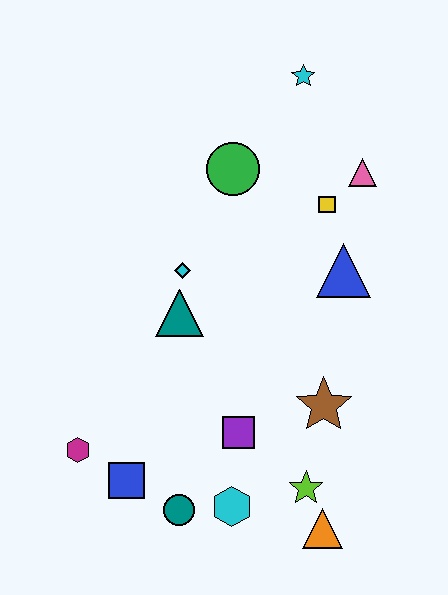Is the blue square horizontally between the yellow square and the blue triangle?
No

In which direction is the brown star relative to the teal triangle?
The brown star is to the right of the teal triangle.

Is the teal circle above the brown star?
No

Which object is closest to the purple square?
The cyan hexagon is closest to the purple square.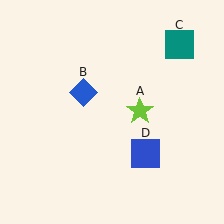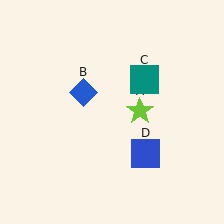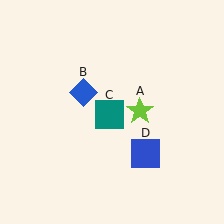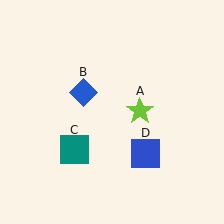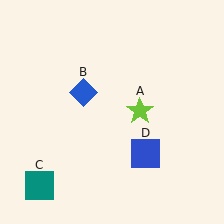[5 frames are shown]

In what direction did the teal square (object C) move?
The teal square (object C) moved down and to the left.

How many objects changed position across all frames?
1 object changed position: teal square (object C).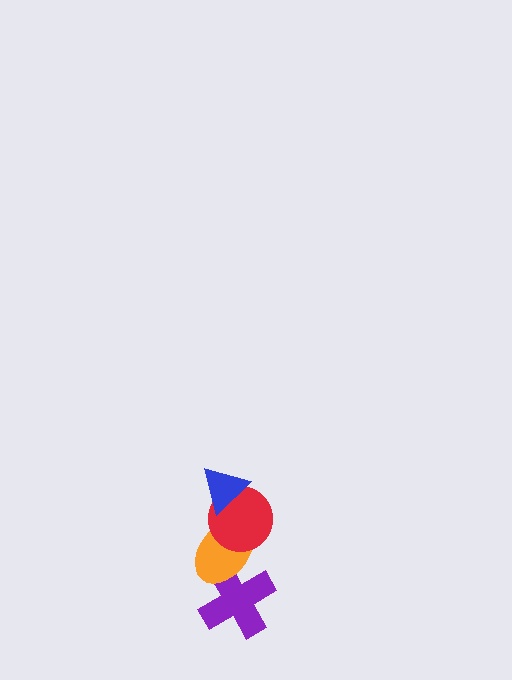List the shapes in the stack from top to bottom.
From top to bottom: the blue triangle, the red circle, the orange ellipse, the purple cross.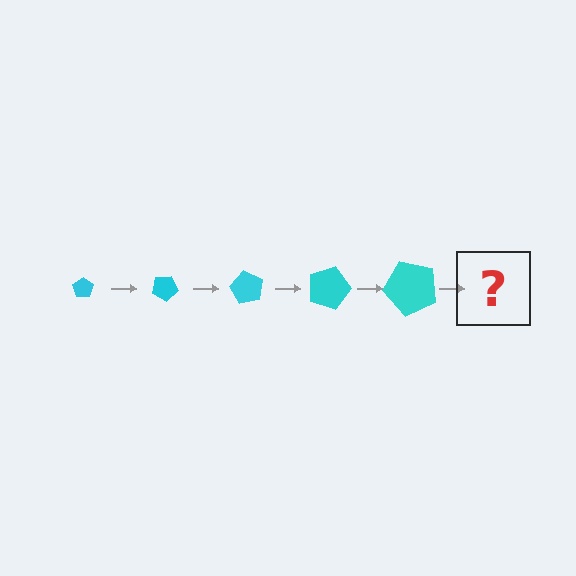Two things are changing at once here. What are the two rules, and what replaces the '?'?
The two rules are that the pentagon grows larger each step and it rotates 30 degrees each step. The '?' should be a pentagon, larger than the previous one and rotated 150 degrees from the start.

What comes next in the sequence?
The next element should be a pentagon, larger than the previous one and rotated 150 degrees from the start.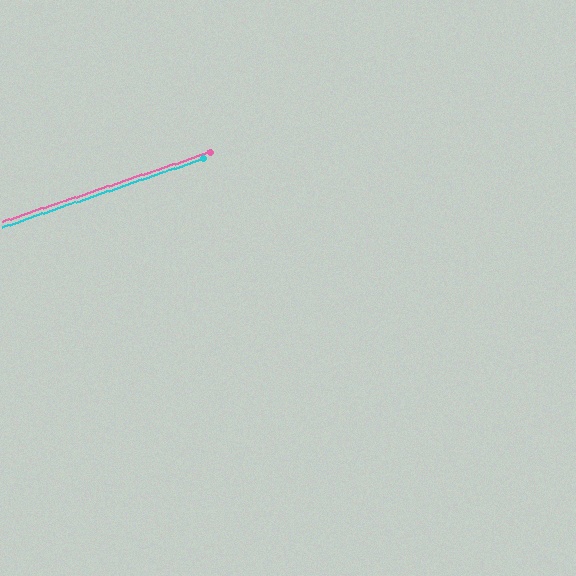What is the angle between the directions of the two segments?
Approximately 0 degrees.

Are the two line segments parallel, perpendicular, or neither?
Parallel — their directions differ by only 0.4°.